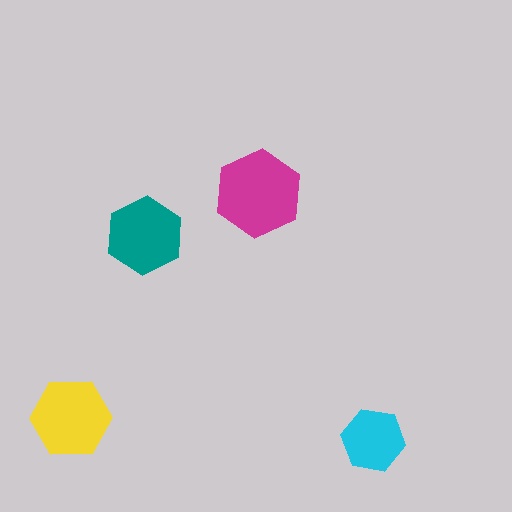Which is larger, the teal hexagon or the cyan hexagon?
The teal one.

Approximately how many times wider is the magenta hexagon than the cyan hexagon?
About 1.5 times wider.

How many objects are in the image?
There are 4 objects in the image.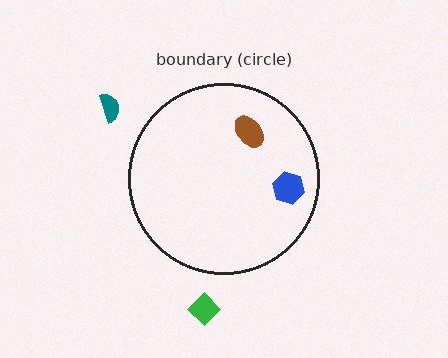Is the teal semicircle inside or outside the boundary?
Outside.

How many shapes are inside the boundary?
2 inside, 2 outside.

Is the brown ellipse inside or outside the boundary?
Inside.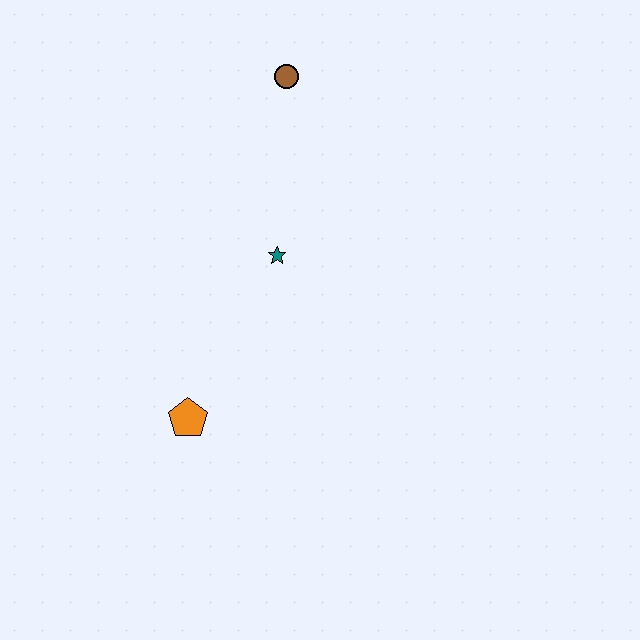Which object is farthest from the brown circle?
The orange pentagon is farthest from the brown circle.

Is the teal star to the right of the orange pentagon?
Yes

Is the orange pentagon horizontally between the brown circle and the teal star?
No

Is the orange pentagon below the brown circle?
Yes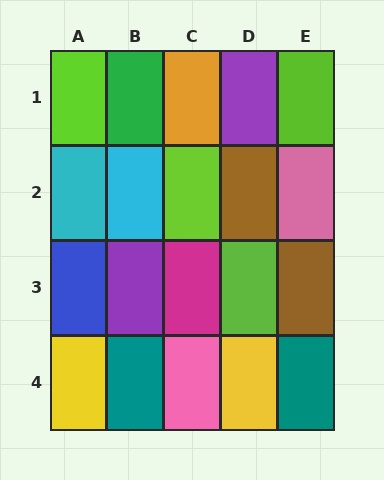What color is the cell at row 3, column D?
Lime.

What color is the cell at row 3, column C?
Magenta.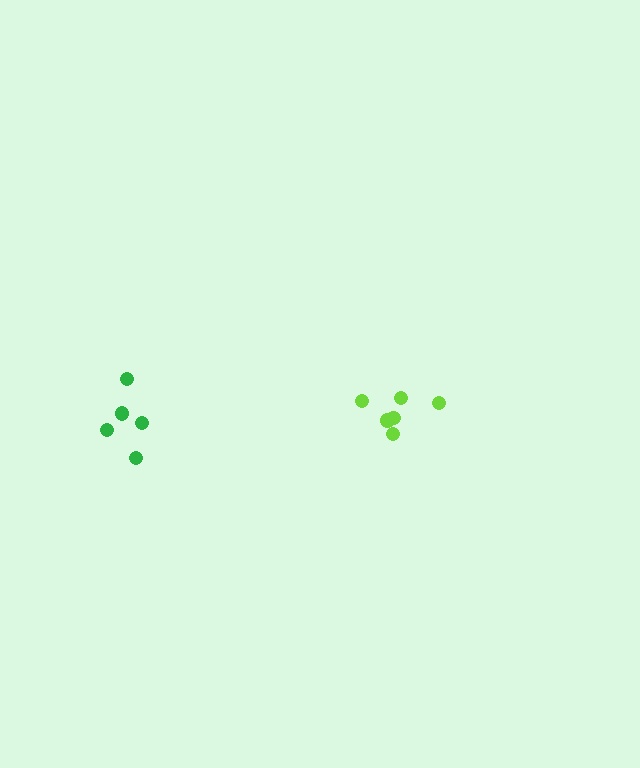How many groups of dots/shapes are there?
There are 2 groups.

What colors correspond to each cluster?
The clusters are colored: green, lime.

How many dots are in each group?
Group 1: 5 dots, Group 2: 6 dots (11 total).